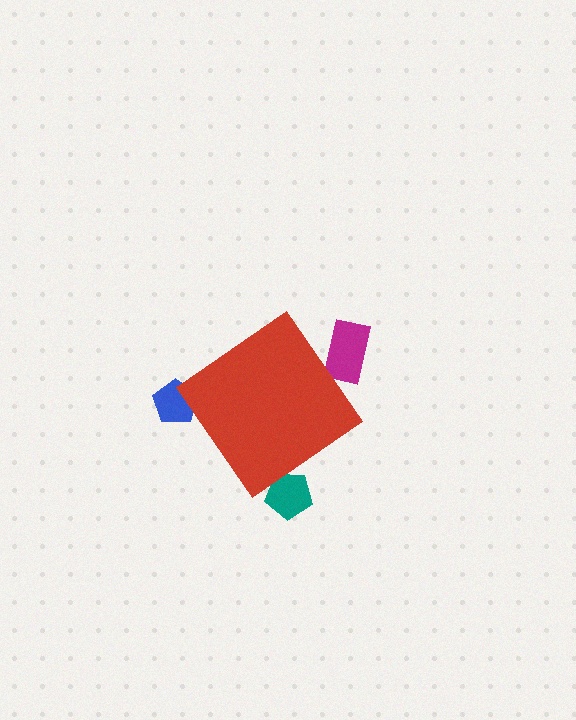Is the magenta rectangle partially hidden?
Yes, the magenta rectangle is partially hidden behind the red diamond.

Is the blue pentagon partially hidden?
Yes, the blue pentagon is partially hidden behind the red diamond.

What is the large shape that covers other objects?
A red diamond.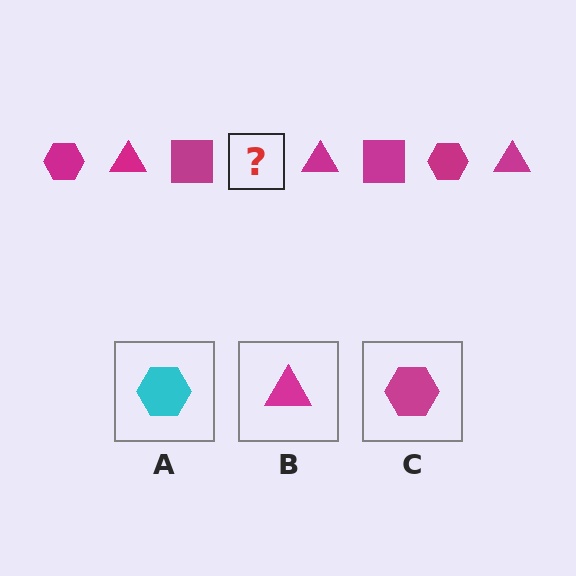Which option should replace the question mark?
Option C.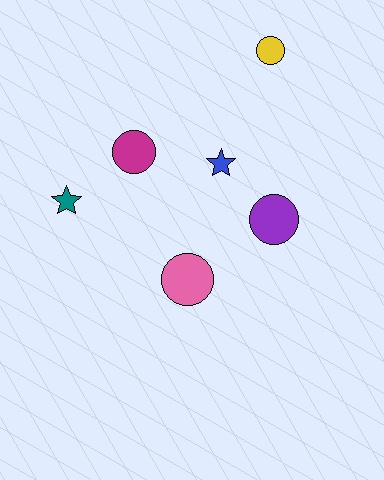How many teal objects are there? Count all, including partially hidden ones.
There is 1 teal object.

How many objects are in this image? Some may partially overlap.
There are 6 objects.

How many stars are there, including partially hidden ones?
There are 2 stars.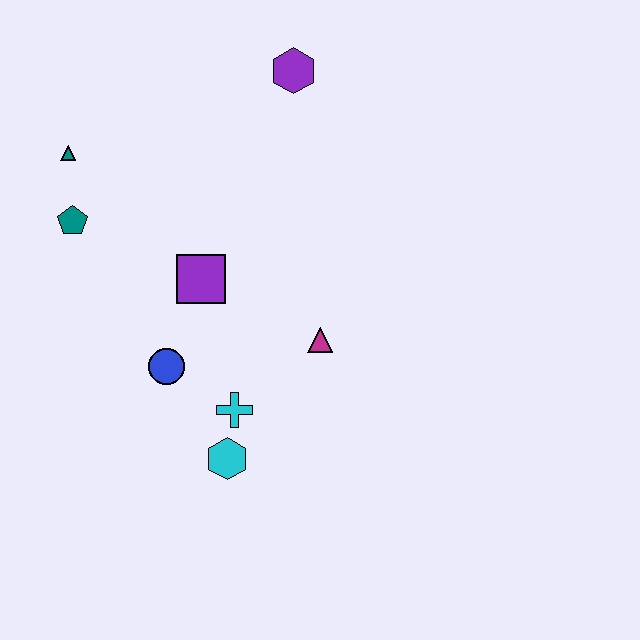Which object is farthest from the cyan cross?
The purple hexagon is farthest from the cyan cross.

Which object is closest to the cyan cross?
The cyan hexagon is closest to the cyan cross.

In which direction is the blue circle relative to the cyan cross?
The blue circle is to the left of the cyan cross.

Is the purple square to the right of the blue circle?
Yes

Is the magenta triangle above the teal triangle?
No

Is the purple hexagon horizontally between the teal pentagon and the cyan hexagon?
No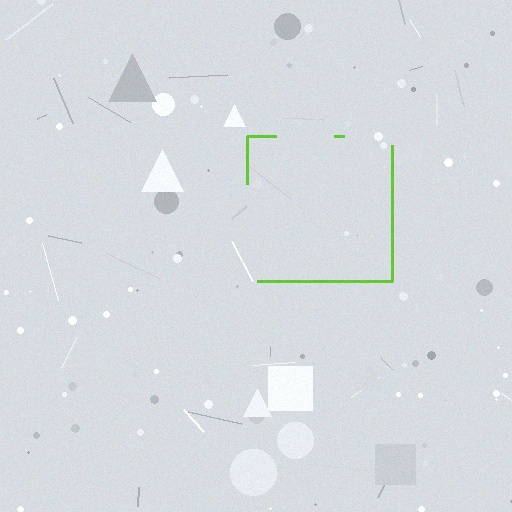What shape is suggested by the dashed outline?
The dashed outline suggests a square.